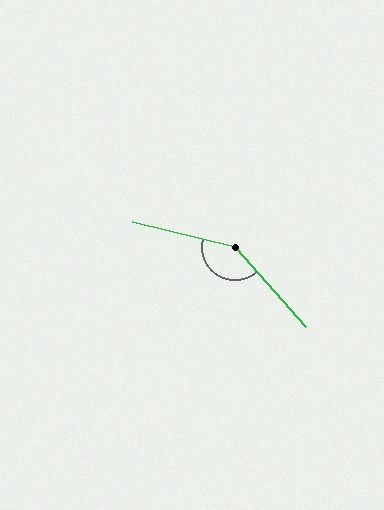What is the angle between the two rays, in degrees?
Approximately 145 degrees.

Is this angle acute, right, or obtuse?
It is obtuse.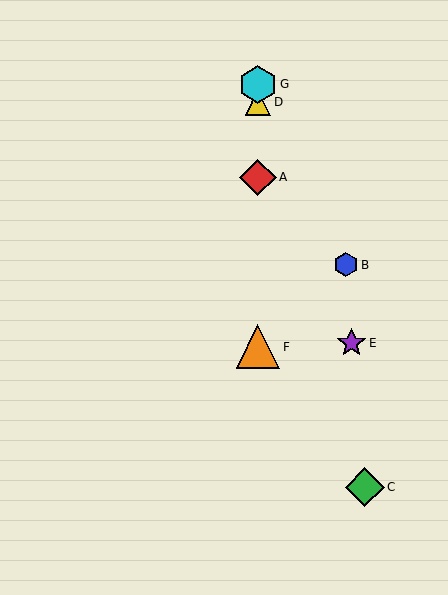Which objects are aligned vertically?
Objects A, D, F, G are aligned vertically.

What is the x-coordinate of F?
Object F is at x≈258.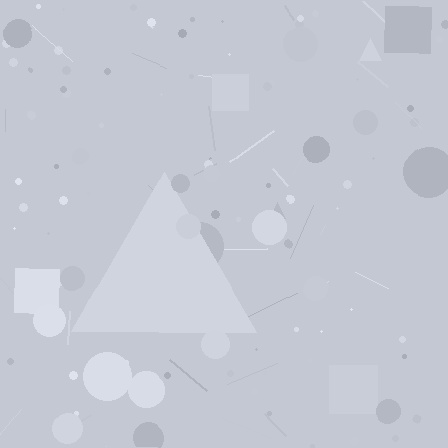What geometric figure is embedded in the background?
A triangle is embedded in the background.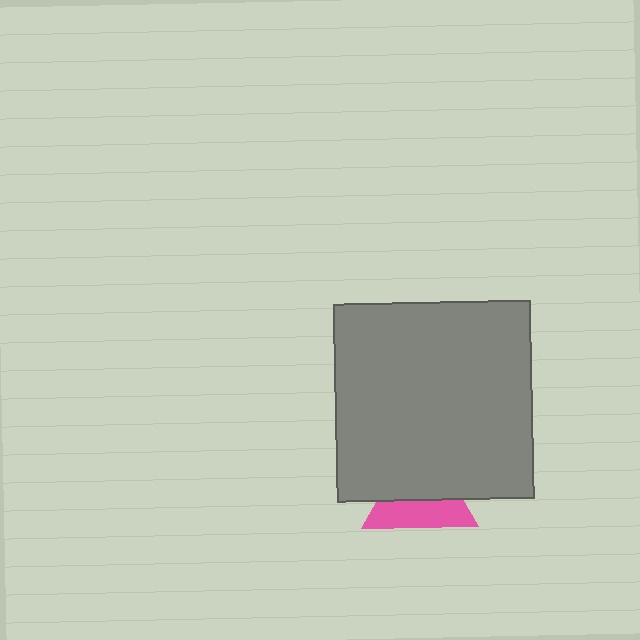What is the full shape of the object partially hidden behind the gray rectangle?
The partially hidden object is a pink triangle.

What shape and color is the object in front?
The object in front is a gray rectangle.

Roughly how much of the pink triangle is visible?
A small part of it is visible (roughly 45%).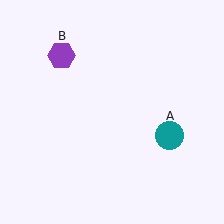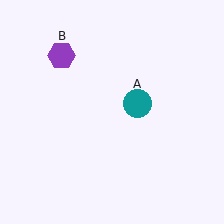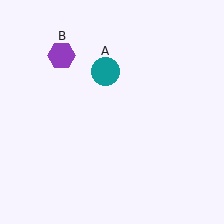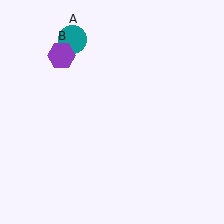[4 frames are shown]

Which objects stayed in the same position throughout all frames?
Purple hexagon (object B) remained stationary.